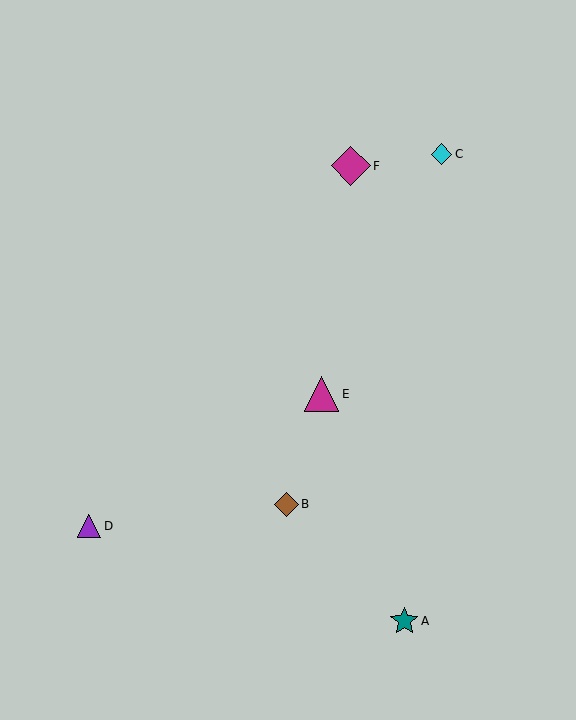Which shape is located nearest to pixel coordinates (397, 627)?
The teal star (labeled A) at (404, 621) is nearest to that location.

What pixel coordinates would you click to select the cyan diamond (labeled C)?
Click at (441, 154) to select the cyan diamond C.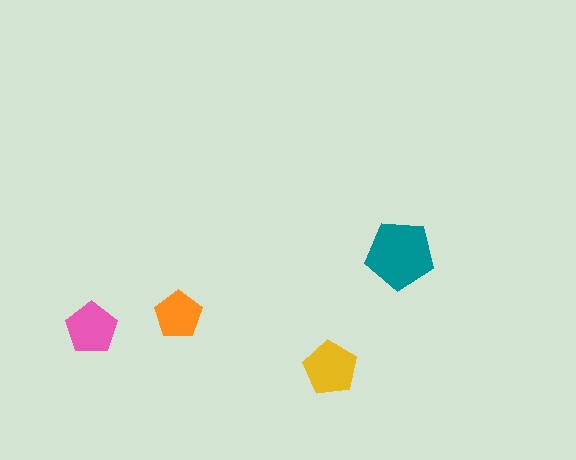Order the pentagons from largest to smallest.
the teal one, the yellow one, the pink one, the orange one.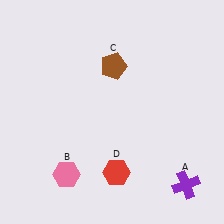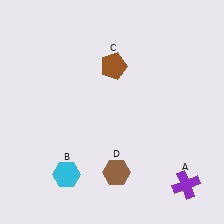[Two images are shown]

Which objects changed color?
B changed from pink to cyan. D changed from red to brown.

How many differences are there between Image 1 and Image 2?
There are 2 differences between the two images.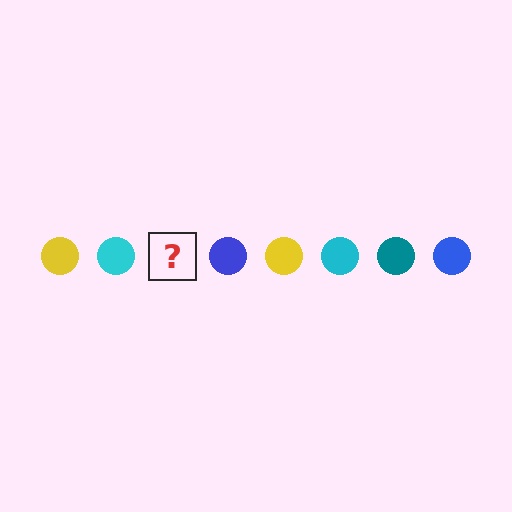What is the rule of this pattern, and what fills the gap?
The rule is that the pattern cycles through yellow, cyan, teal, blue circles. The gap should be filled with a teal circle.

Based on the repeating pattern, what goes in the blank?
The blank should be a teal circle.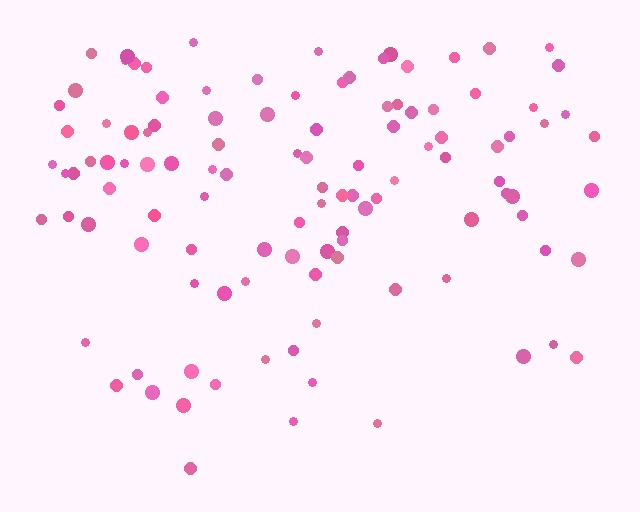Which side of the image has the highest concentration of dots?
The top.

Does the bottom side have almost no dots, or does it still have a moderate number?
Still a moderate number, just noticeably fewer than the top.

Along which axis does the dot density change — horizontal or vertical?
Vertical.